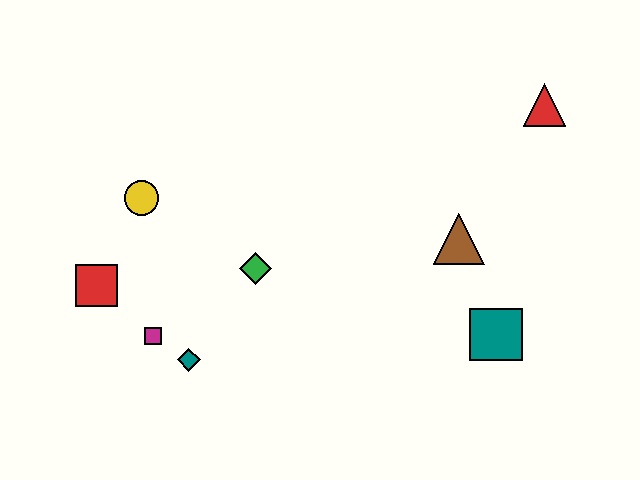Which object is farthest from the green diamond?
The red triangle is farthest from the green diamond.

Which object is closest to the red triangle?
The brown triangle is closest to the red triangle.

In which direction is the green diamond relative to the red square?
The green diamond is to the right of the red square.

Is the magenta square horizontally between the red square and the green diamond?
Yes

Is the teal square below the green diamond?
Yes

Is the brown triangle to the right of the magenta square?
Yes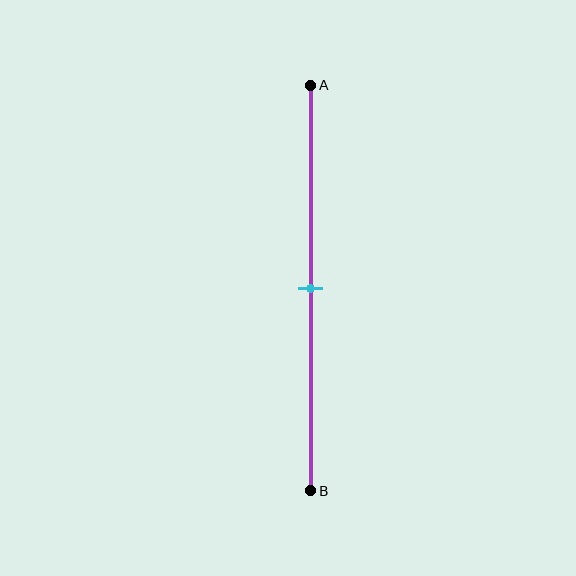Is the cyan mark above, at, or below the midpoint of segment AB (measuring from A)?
The cyan mark is approximately at the midpoint of segment AB.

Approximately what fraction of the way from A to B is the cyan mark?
The cyan mark is approximately 50% of the way from A to B.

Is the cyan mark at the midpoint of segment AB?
Yes, the mark is approximately at the midpoint.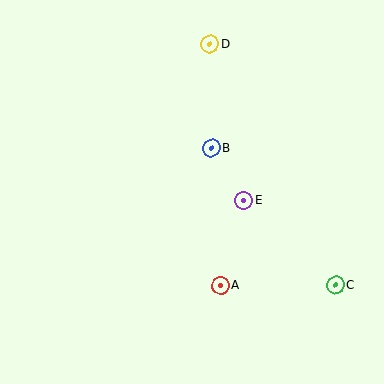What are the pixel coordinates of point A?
Point A is at (220, 286).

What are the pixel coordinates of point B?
Point B is at (211, 148).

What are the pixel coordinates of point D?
Point D is at (210, 44).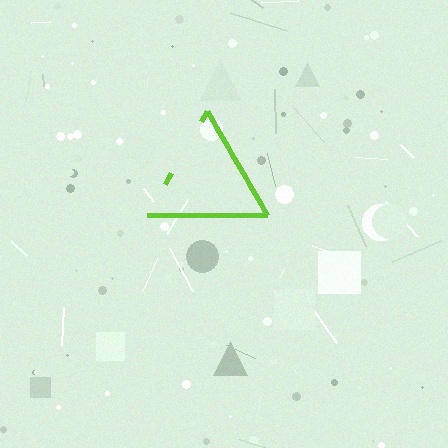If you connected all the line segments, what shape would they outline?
They would outline a triangle.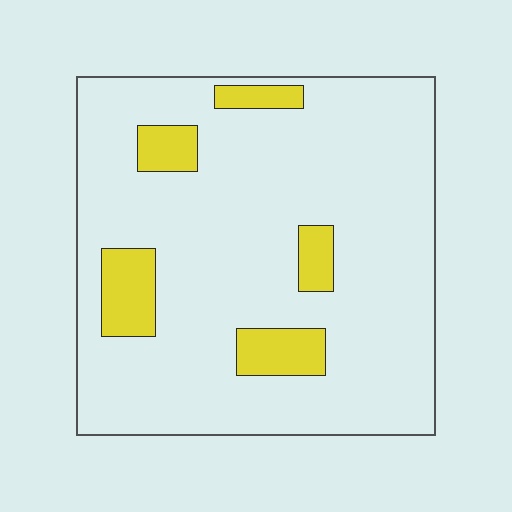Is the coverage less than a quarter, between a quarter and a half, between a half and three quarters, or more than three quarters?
Less than a quarter.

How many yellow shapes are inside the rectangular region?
5.